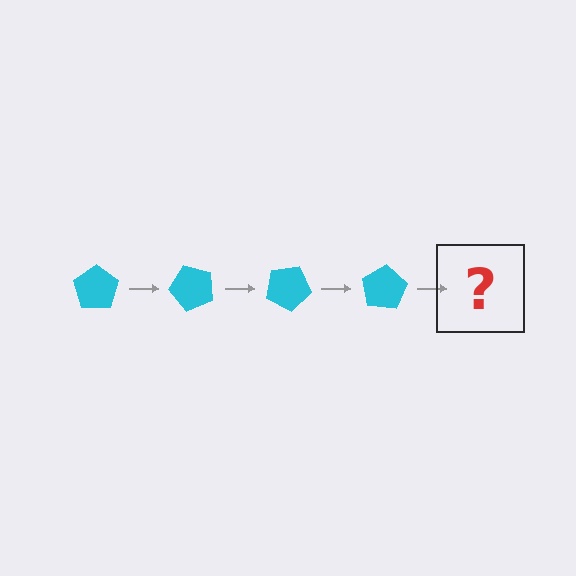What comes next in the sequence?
The next element should be a cyan pentagon rotated 200 degrees.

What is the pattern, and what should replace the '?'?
The pattern is that the pentagon rotates 50 degrees each step. The '?' should be a cyan pentagon rotated 200 degrees.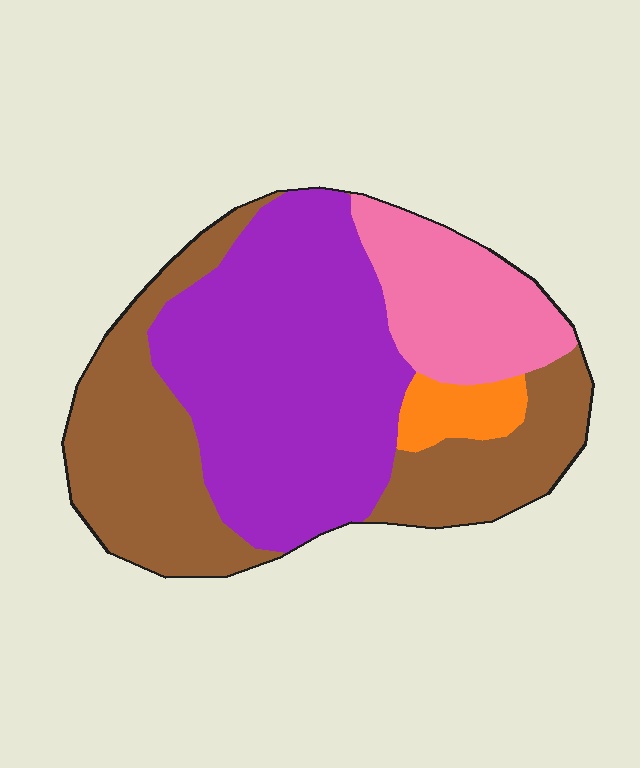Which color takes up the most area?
Purple, at roughly 45%.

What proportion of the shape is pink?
Pink takes up about one sixth (1/6) of the shape.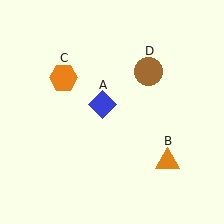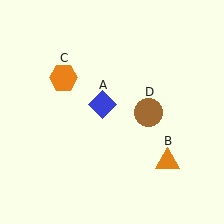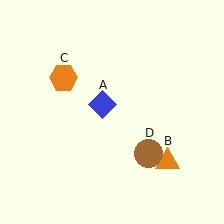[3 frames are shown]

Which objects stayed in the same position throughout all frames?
Blue diamond (object A) and orange triangle (object B) and orange hexagon (object C) remained stationary.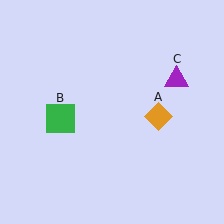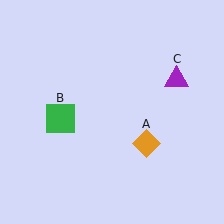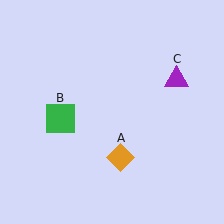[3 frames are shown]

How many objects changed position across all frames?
1 object changed position: orange diamond (object A).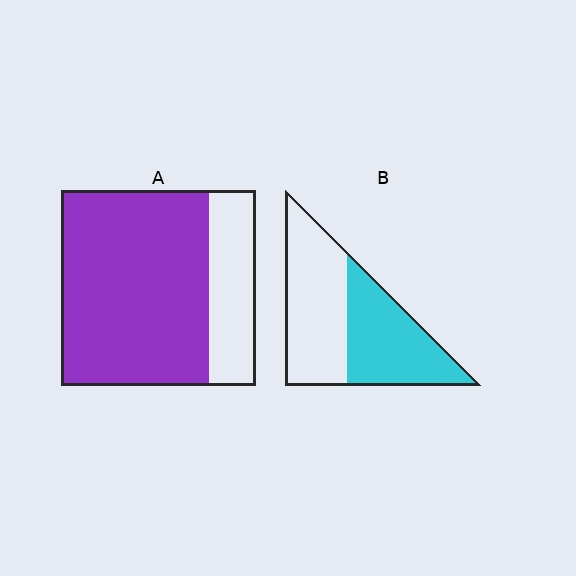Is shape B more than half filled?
Roughly half.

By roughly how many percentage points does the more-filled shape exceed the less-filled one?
By roughly 30 percentage points (A over B).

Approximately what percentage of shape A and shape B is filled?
A is approximately 75% and B is approximately 45%.